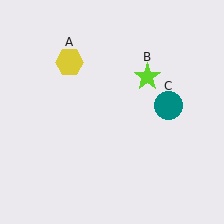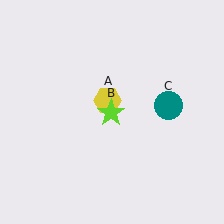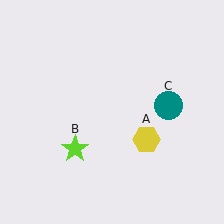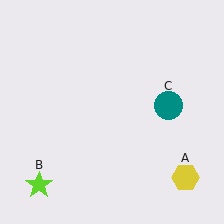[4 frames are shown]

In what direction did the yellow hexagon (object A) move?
The yellow hexagon (object A) moved down and to the right.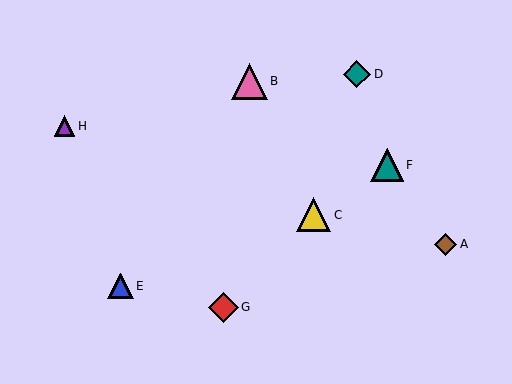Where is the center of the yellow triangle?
The center of the yellow triangle is at (314, 215).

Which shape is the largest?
The pink triangle (labeled B) is the largest.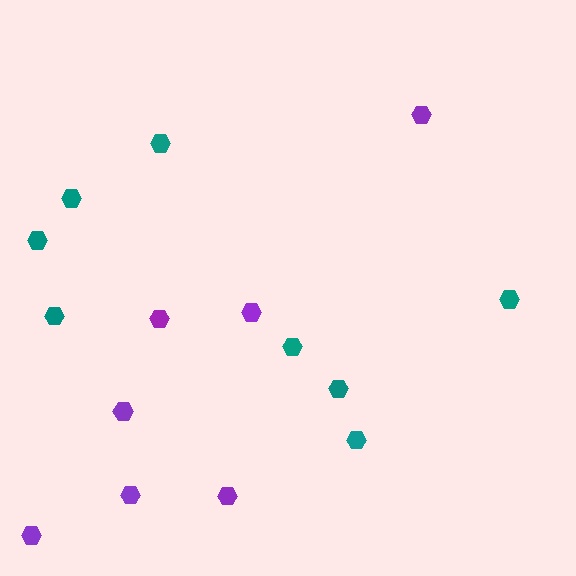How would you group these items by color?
There are 2 groups: one group of purple hexagons (7) and one group of teal hexagons (8).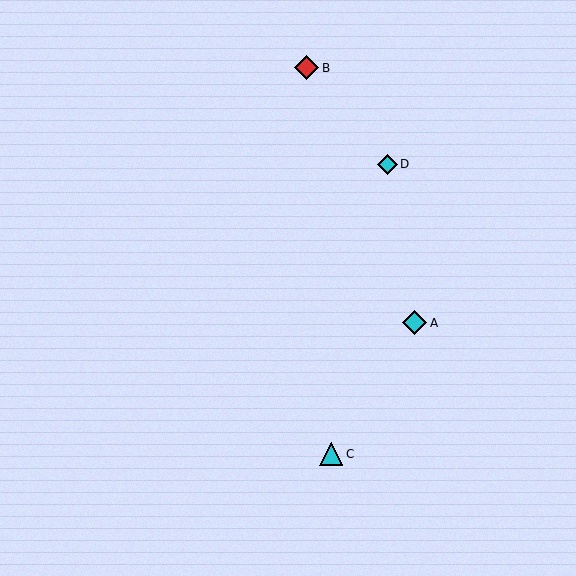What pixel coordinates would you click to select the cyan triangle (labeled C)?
Click at (331, 454) to select the cyan triangle C.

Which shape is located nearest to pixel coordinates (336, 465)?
The cyan triangle (labeled C) at (331, 454) is nearest to that location.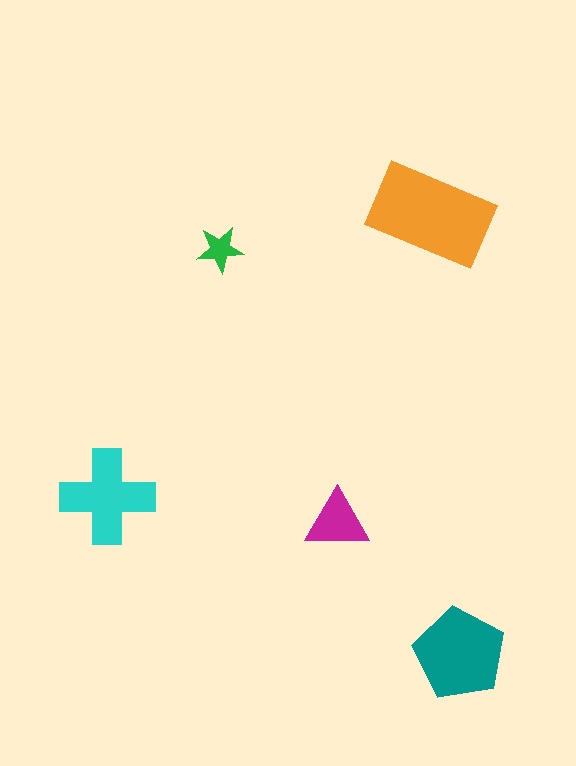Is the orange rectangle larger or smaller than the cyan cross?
Larger.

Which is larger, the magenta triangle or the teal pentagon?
The teal pentagon.